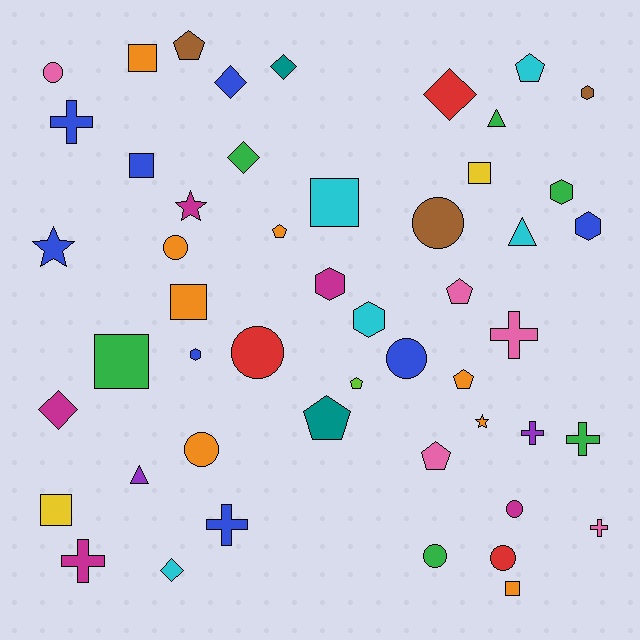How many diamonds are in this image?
There are 6 diamonds.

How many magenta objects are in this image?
There are 5 magenta objects.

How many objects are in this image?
There are 50 objects.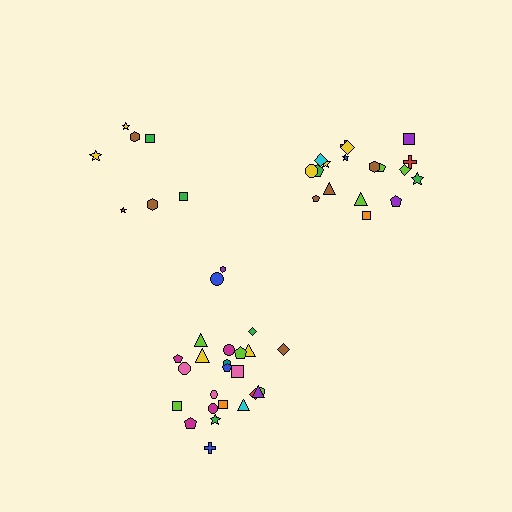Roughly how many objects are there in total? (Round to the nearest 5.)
Roughly 50 objects in total.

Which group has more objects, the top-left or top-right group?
The top-right group.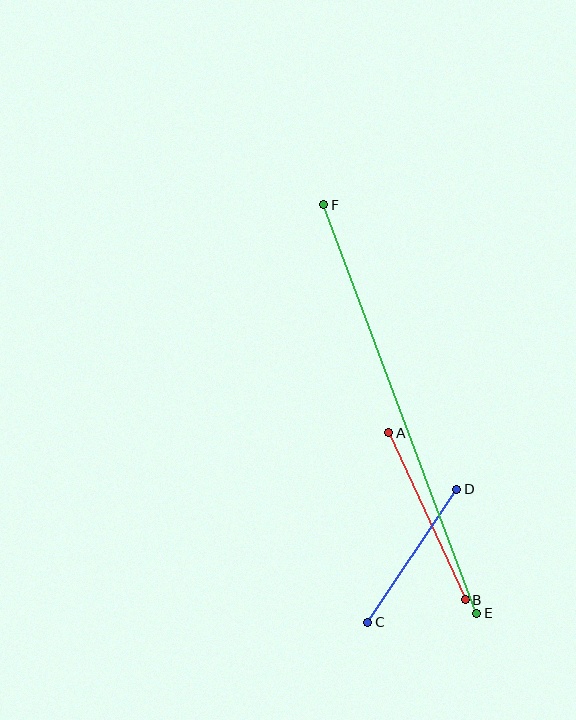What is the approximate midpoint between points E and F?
The midpoint is at approximately (400, 409) pixels.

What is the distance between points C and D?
The distance is approximately 160 pixels.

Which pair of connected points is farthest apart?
Points E and F are farthest apart.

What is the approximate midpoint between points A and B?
The midpoint is at approximately (427, 516) pixels.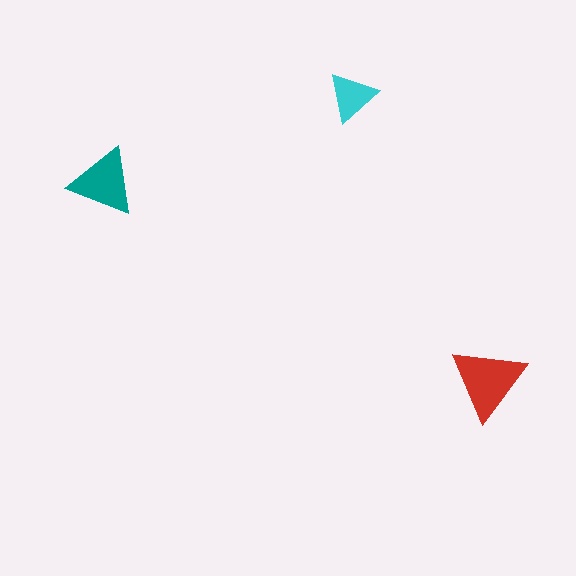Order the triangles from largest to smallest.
the red one, the teal one, the cyan one.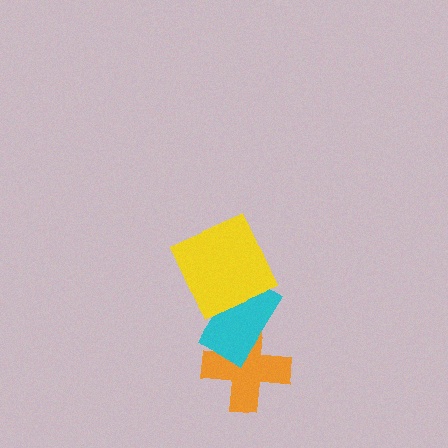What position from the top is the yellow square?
The yellow square is 1st from the top.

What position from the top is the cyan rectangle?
The cyan rectangle is 2nd from the top.